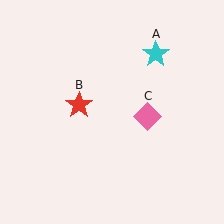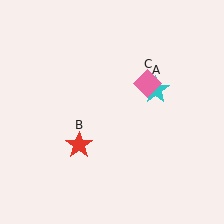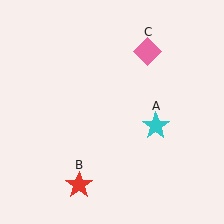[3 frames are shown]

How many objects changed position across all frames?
3 objects changed position: cyan star (object A), red star (object B), pink diamond (object C).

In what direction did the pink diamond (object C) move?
The pink diamond (object C) moved up.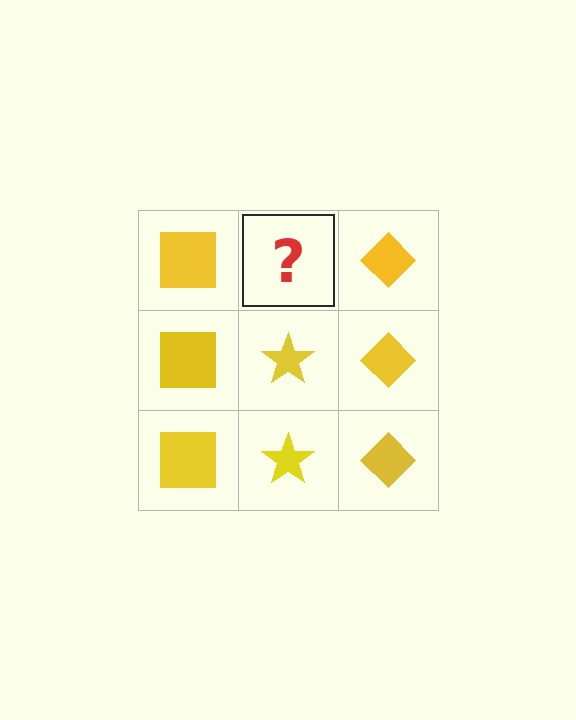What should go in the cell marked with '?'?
The missing cell should contain a yellow star.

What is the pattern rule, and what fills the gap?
The rule is that each column has a consistent shape. The gap should be filled with a yellow star.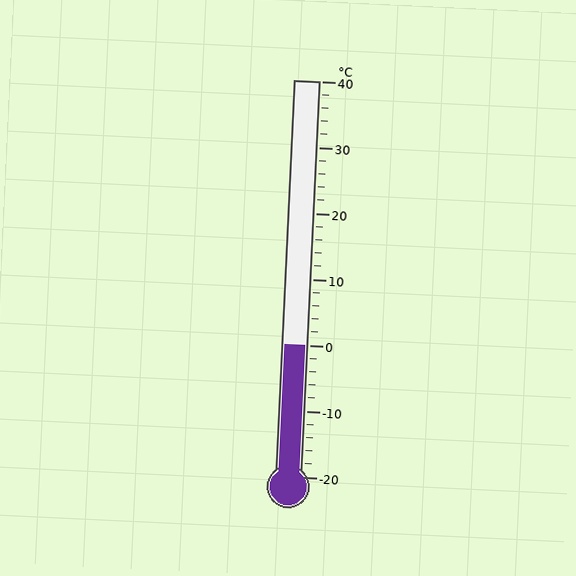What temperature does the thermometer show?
The thermometer shows approximately 0°C.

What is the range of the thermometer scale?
The thermometer scale ranges from -20°C to 40°C.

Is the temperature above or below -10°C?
The temperature is above -10°C.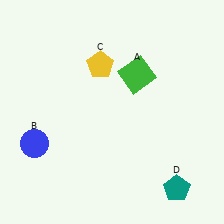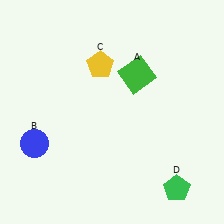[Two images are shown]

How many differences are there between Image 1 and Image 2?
There is 1 difference between the two images.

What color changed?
The pentagon (D) changed from teal in Image 1 to green in Image 2.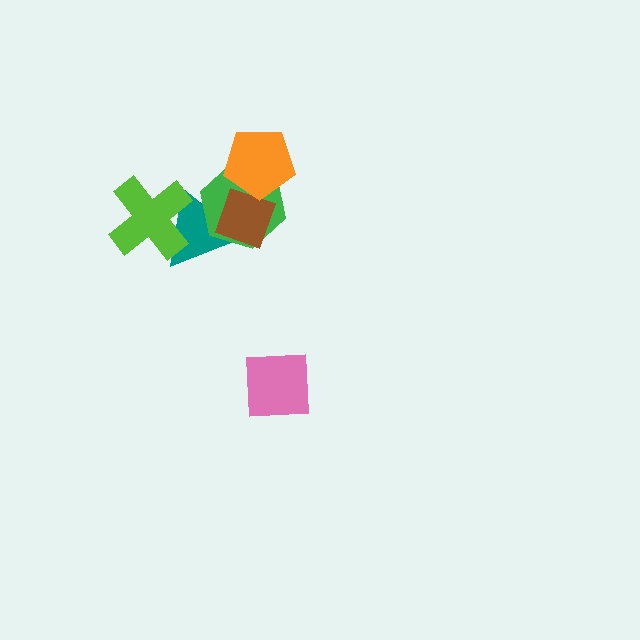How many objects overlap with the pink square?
0 objects overlap with the pink square.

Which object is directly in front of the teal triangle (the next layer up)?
The lime cross is directly in front of the teal triangle.